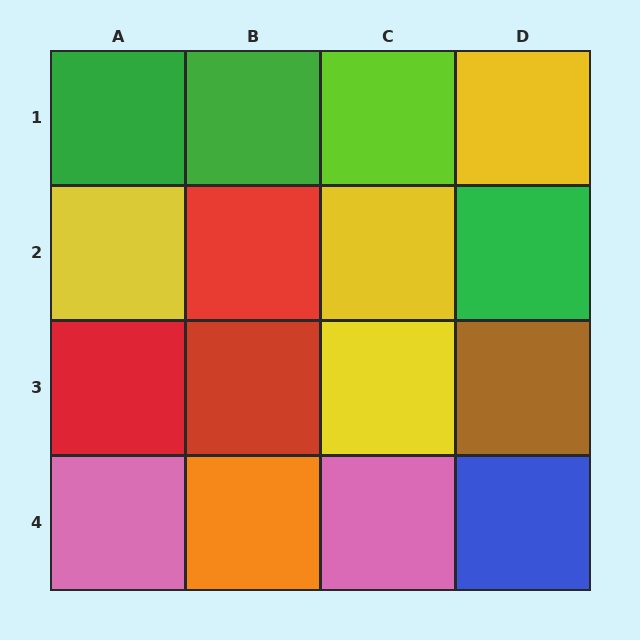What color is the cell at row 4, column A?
Pink.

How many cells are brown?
1 cell is brown.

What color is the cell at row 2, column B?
Red.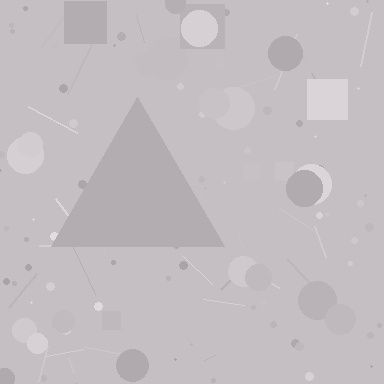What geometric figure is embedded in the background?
A triangle is embedded in the background.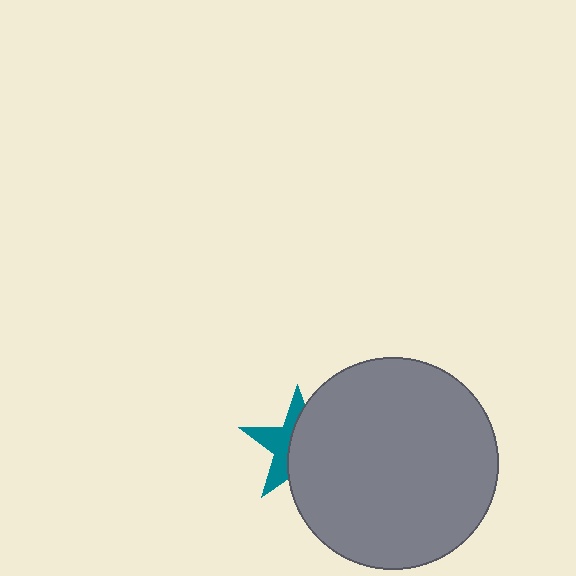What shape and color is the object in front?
The object in front is a gray circle.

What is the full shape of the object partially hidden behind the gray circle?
The partially hidden object is a teal star.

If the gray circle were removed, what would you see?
You would see the complete teal star.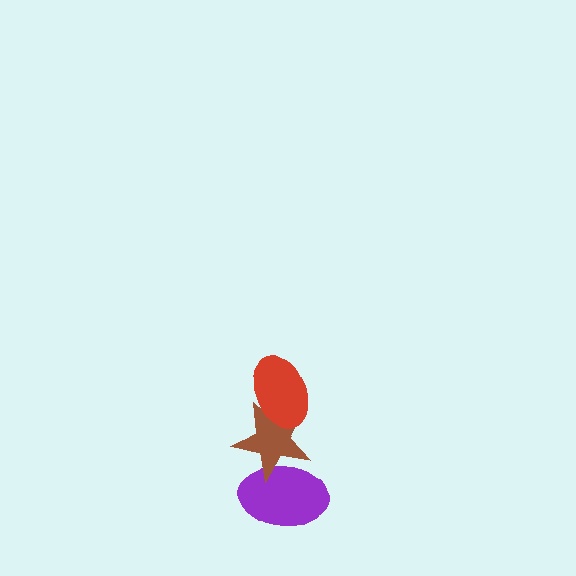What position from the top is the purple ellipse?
The purple ellipse is 3rd from the top.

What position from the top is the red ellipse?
The red ellipse is 1st from the top.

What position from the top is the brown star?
The brown star is 2nd from the top.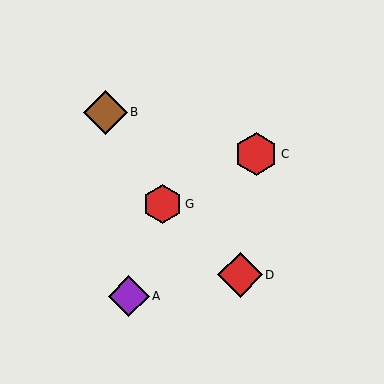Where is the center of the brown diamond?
The center of the brown diamond is at (105, 112).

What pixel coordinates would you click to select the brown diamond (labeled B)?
Click at (105, 112) to select the brown diamond B.